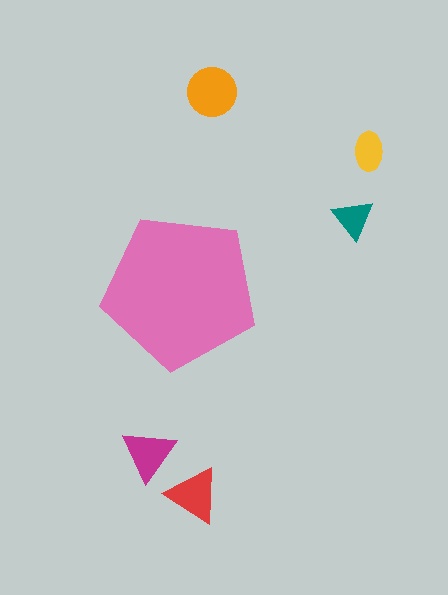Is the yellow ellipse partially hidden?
No, the yellow ellipse is fully visible.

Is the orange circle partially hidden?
No, the orange circle is fully visible.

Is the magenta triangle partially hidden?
No, the magenta triangle is fully visible.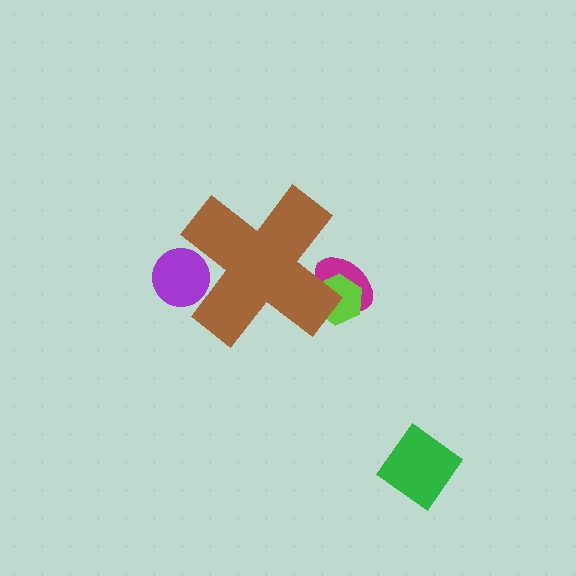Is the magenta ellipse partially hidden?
Yes, the magenta ellipse is partially hidden behind the brown cross.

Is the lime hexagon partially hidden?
Yes, the lime hexagon is partially hidden behind the brown cross.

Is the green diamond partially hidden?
No, the green diamond is fully visible.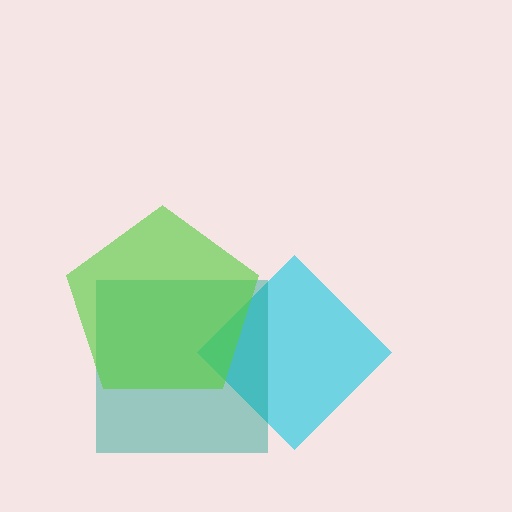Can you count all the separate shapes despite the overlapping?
Yes, there are 3 separate shapes.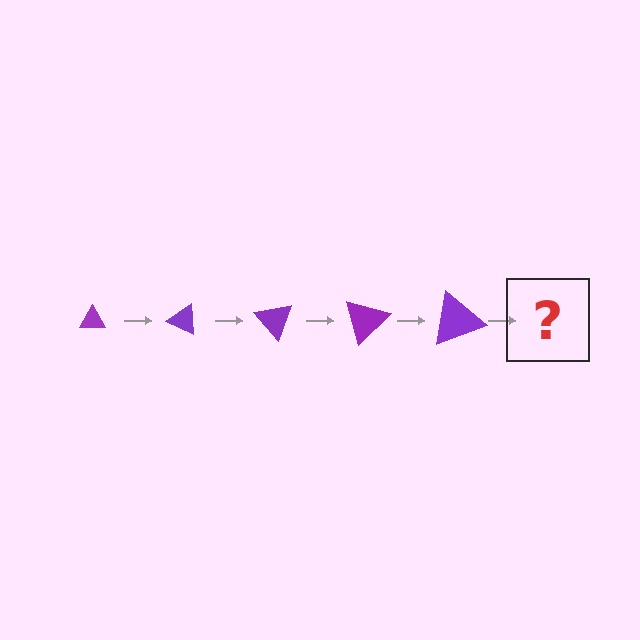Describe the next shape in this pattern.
It should be a triangle, larger than the previous one and rotated 125 degrees from the start.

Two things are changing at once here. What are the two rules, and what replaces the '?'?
The two rules are that the triangle grows larger each step and it rotates 25 degrees each step. The '?' should be a triangle, larger than the previous one and rotated 125 degrees from the start.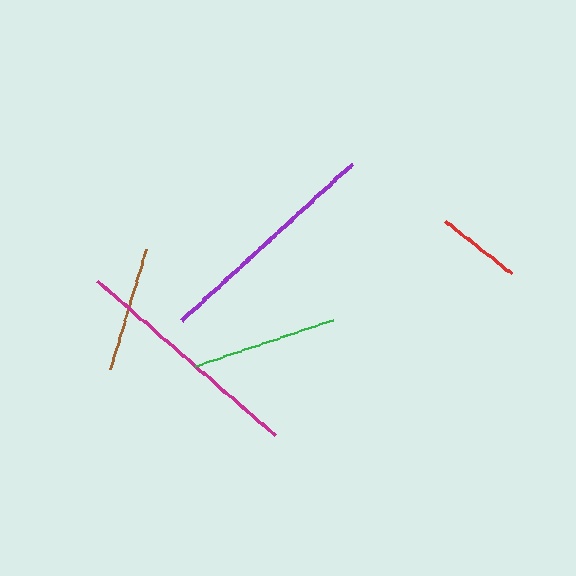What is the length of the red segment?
The red segment is approximately 85 pixels long.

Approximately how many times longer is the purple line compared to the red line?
The purple line is approximately 2.7 times the length of the red line.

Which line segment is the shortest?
The red line is the shortest at approximately 85 pixels.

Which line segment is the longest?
The magenta line is the longest at approximately 235 pixels.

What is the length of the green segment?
The green segment is approximately 145 pixels long.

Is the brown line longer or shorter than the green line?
The green line is longer than the brown line.